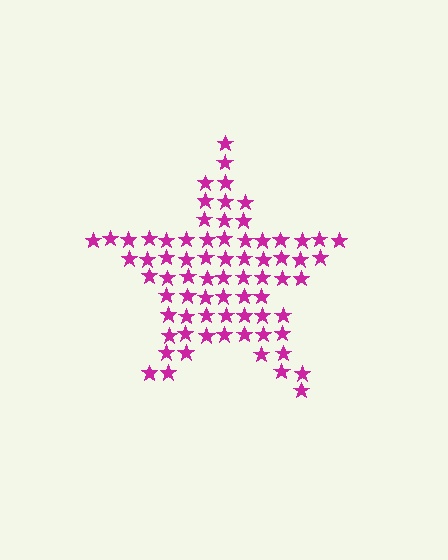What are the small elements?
The small elements are stars.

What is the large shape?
The large shape is a star.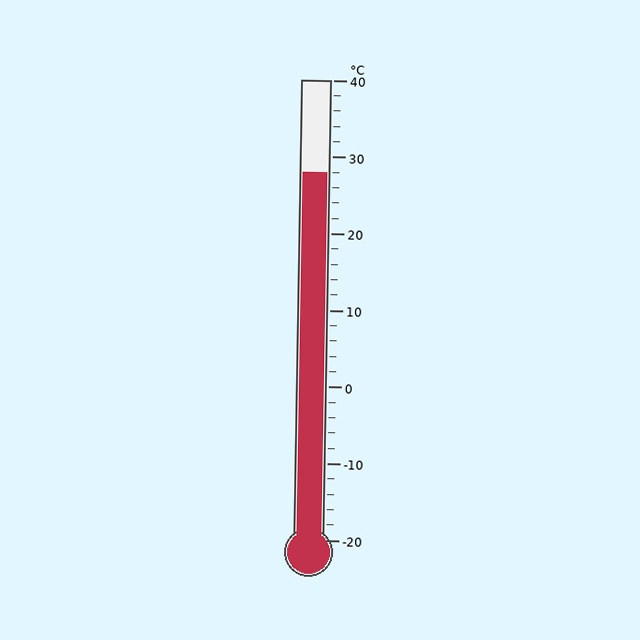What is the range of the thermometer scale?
The thermometer scale ranges from -20°C to 40°C.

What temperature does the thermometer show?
The thermometer shows approximately 28°C.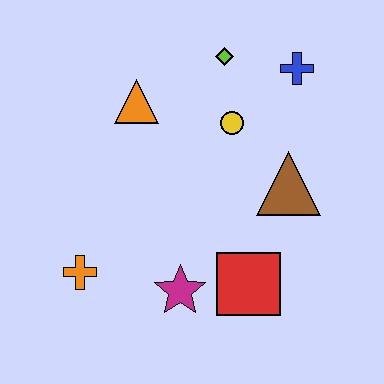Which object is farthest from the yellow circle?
The orange cross is farthest from the yellow circle.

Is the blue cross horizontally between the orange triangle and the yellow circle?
No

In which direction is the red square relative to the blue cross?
The red square is below the blue cross.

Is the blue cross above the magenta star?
Yes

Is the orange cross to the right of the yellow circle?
No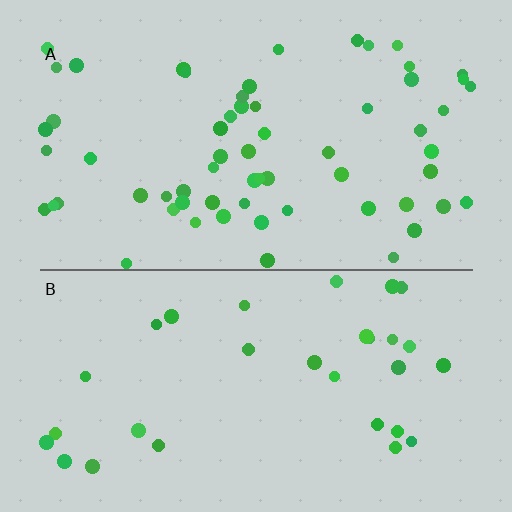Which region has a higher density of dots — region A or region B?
A (the top).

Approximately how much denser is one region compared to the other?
Approximately 2.0× — region A over region B.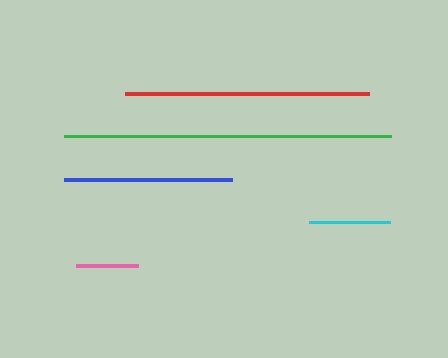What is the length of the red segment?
The red segment is approximately 245 pixels long.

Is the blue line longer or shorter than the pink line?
The blue line is longer than the pink line.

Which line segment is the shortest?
The pink line is the shortest at approximately 61 pixels.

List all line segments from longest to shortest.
From longest to shortest: green, red, blue, cyan, pink.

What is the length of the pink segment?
The pink segment is approximately 61 pixels long.